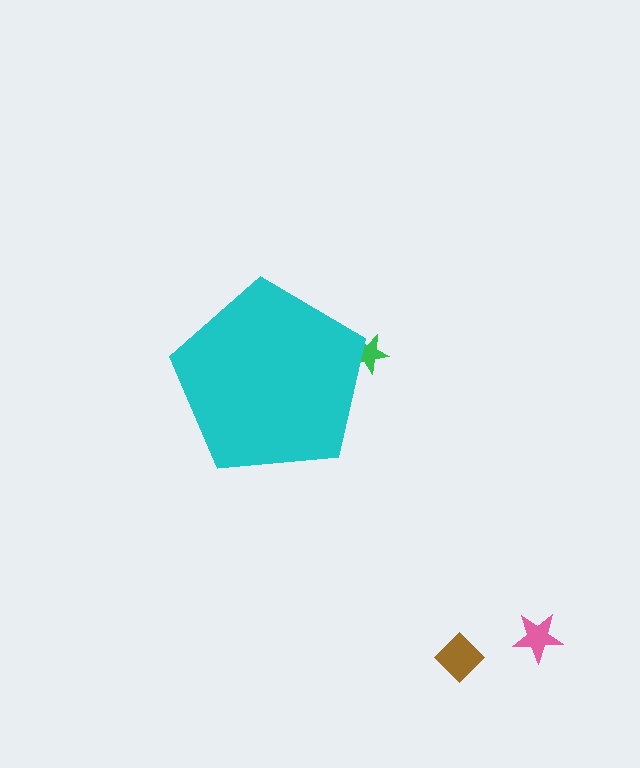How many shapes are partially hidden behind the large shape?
1 shape is partially hidden.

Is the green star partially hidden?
Yes, the green star is partially hidden behind the cyan pentagon.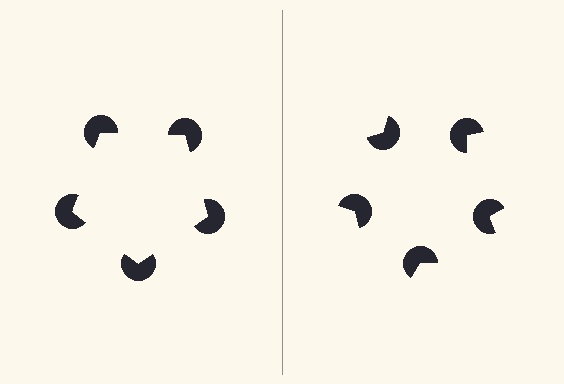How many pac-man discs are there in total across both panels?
10 — 5 on each side.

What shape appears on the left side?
An illusory pentagon.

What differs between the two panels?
The pac-man discs are positioned identically on both sides; only the wedge orientations differ. On the left they align to a pentagon; on the right they are misaligned.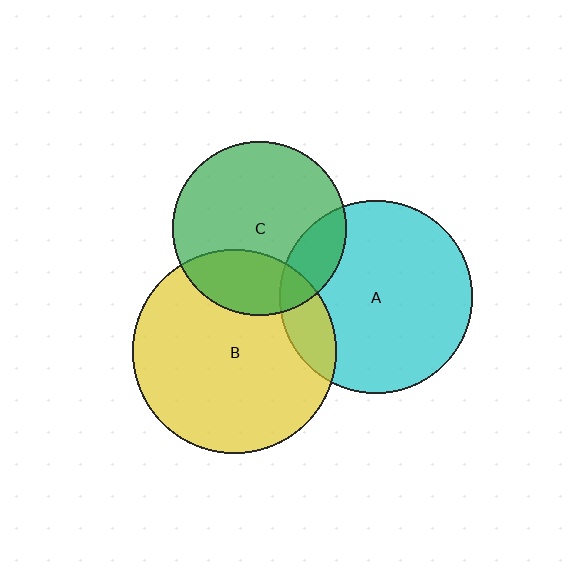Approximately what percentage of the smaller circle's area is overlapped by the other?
Approximately 25%.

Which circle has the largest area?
Circle B (yellow).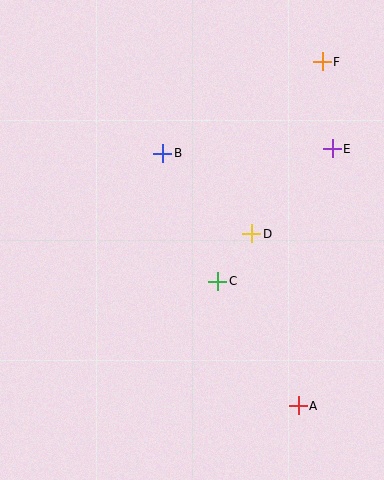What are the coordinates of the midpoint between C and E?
The midpoint between C and E is at (275, 215).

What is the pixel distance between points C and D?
The distance between C and D is 58 pixels.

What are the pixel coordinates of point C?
Point C is at (218, 281).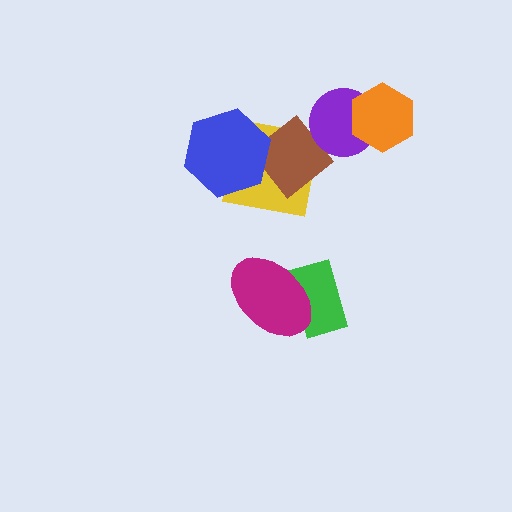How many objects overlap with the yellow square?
2 objects overlap with the yellow square.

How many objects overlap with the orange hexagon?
1 object overlaps with the orange hexagon.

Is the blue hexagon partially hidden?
No, no other shape covers it.